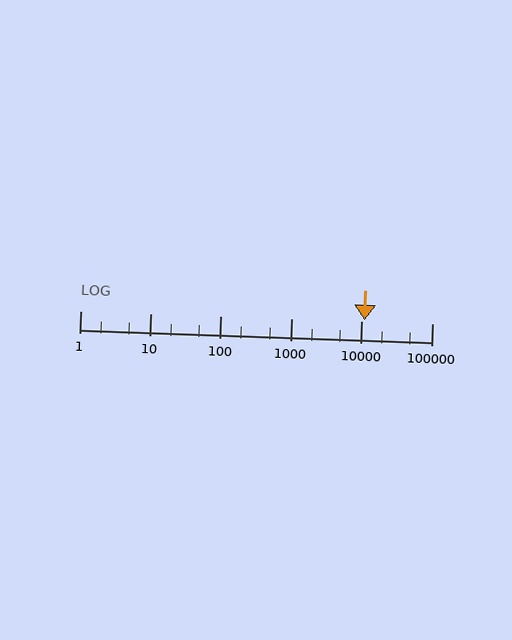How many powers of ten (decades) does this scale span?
The scale spans 5 decades, from 1 to 100000.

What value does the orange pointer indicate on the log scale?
The pointer indicates approximately 11000.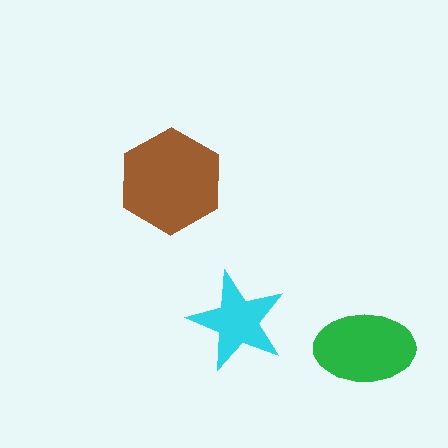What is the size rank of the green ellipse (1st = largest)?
2nd.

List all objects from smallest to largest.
The cyan star, the green ellipse, the brown hexagon.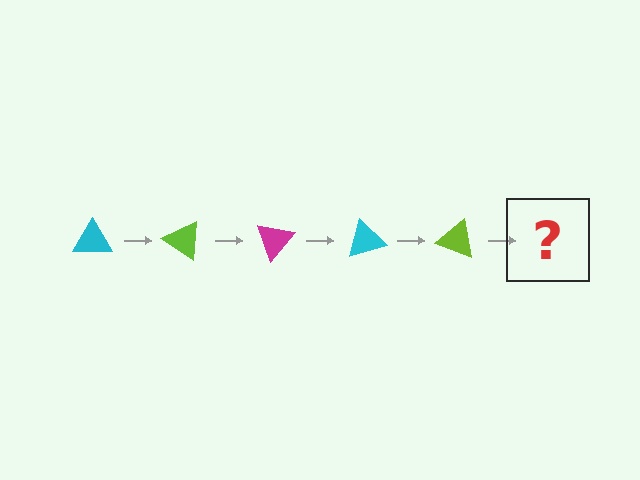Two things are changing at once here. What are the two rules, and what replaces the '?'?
The two rules are that it rotates 35 degrees each step and the color cycles through cyan, lime, and magenta. The '?' should be a magenta triangle, rotated 175 degrees from the start.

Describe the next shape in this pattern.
It should be a magenta triangle, rotated 175 degrees from the start.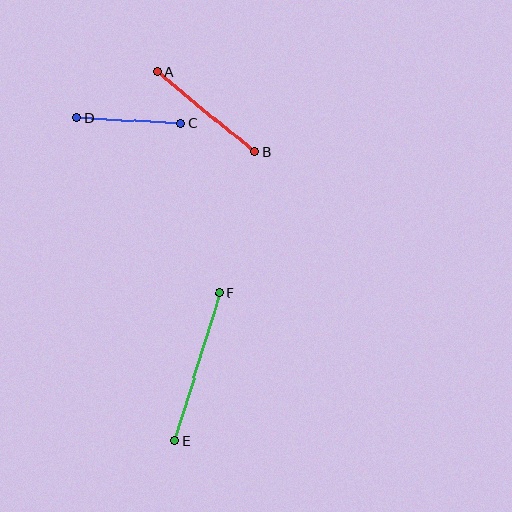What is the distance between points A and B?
The distance is approximately 126 pixels.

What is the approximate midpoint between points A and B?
The midpoint is at approximately (206, 112) pixels.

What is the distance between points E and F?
The distance is approximately 154 pixels.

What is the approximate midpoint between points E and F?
The midpoint is at approximately (197, 367) pixels.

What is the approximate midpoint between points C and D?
The midpoint is at approximately (129, 121) pixels.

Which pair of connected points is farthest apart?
Points E and F are farthest apart.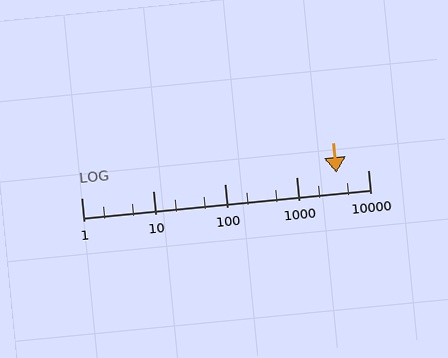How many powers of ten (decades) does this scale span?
The scale spans 4 decades, from 1 to 10000.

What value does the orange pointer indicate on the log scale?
The pointer indicates approximately 3700.